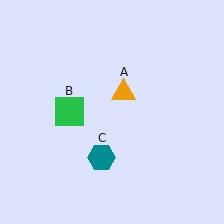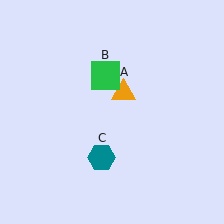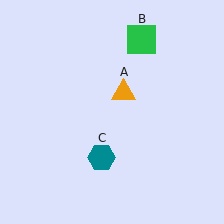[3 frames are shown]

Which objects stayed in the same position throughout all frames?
Orange triangle (object A) and teal hexagon (object C) remained stationary.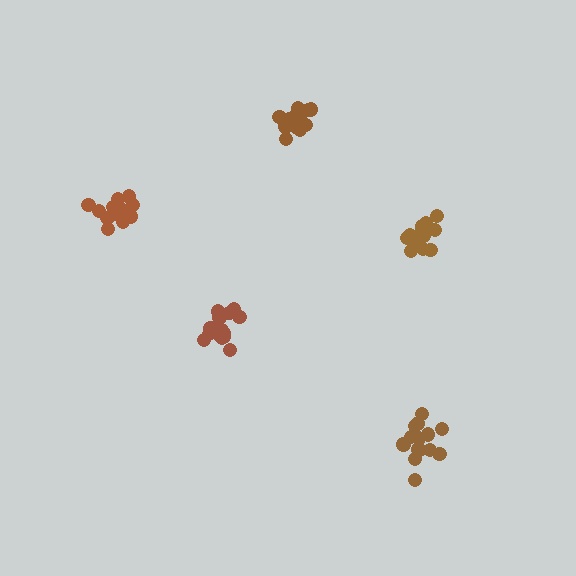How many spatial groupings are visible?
There are 5 spatial groupings.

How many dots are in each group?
Group 1: 14 dots, Group 2: 18 dots, Group 3: 16 dots, Group 4: 16 dots, Group 5: 14 dots (78 total).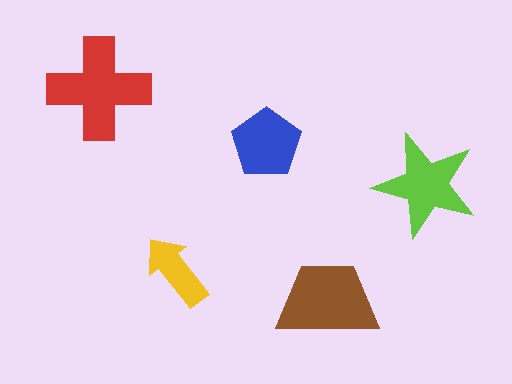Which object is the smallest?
The yellow arrow.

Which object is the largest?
The red cross.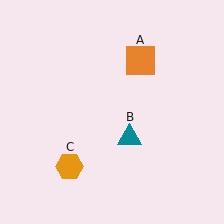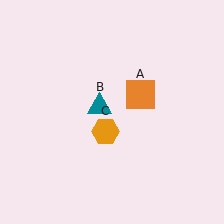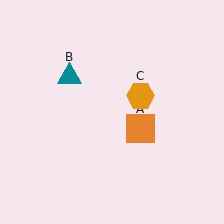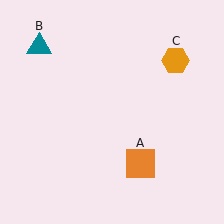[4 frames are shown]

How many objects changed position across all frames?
3 objects changed position: orange square (object A), teal triangle (object B), orange hexagon (object C).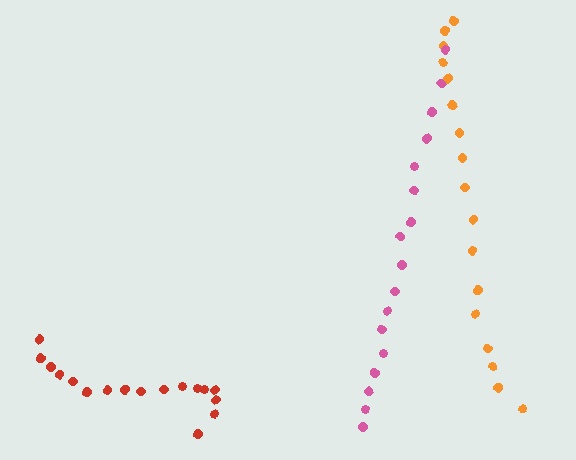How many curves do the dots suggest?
There are 3 distinct paths.